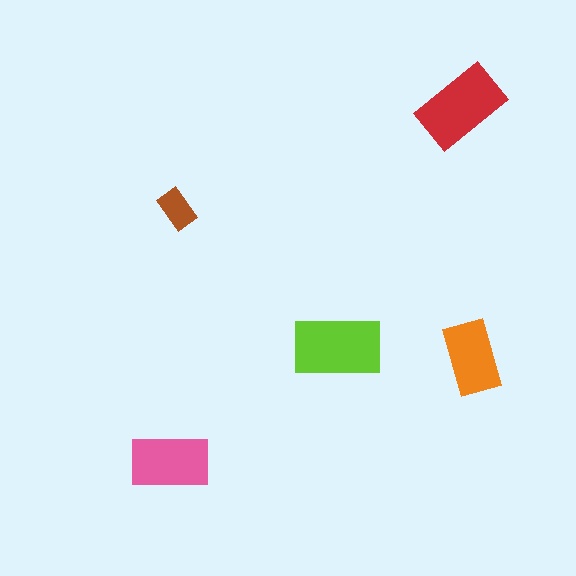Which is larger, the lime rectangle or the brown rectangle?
The lime one.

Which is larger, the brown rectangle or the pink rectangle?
The pink one.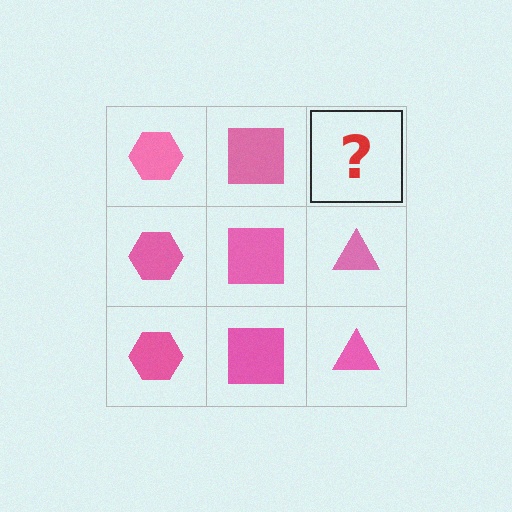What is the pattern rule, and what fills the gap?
The rule is that each column has a consistent shape. The gap should be filled with a pink triangle.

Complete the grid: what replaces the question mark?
The question mark should be replaced with a pink triangle.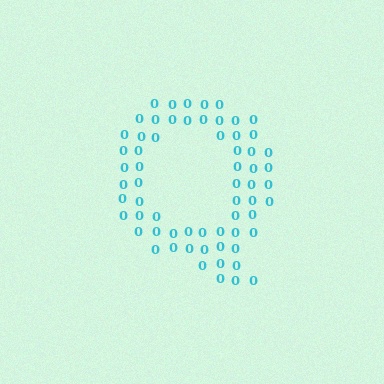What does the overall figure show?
The overall figure shows the letter Q.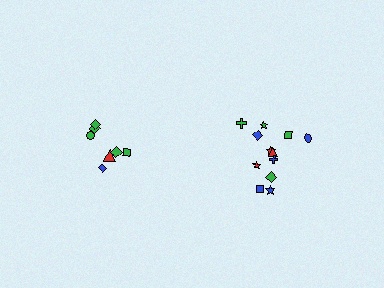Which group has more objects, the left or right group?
The right group.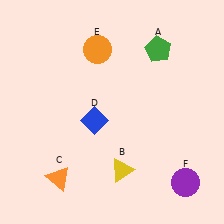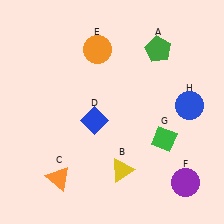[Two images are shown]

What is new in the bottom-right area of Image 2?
A green diamond (G) was added in the bottom-right area of Image 2.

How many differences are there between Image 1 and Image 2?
There are 2 differences between the two images.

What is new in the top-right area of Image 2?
A blue circle (H) was added in the top-right area of Image 2.